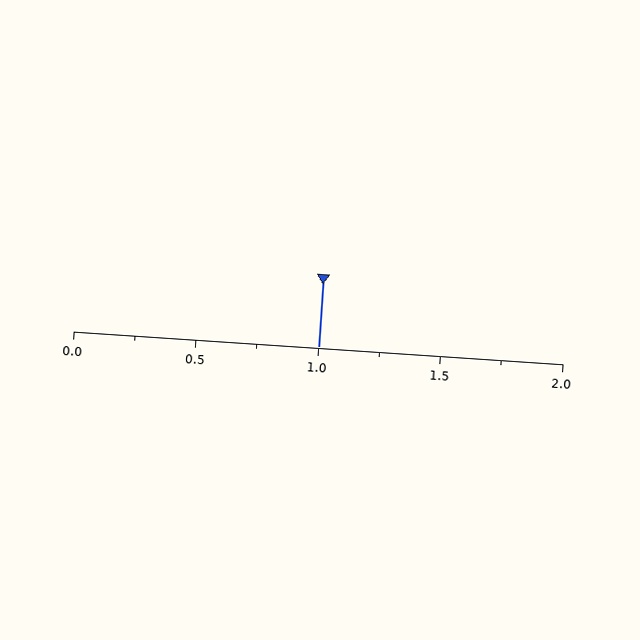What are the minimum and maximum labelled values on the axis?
The axis runs from 0.0 to 2.0.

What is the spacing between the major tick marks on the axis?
The major ticks are spaced 0.5 apart.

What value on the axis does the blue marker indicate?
The marker indicates approximately 1.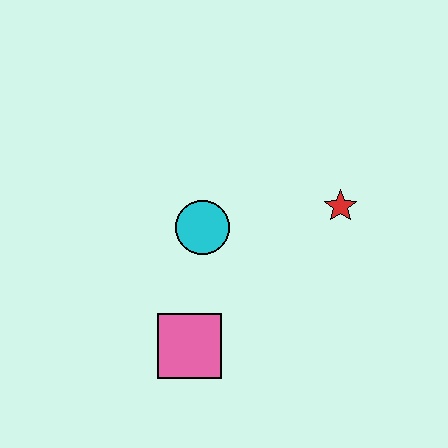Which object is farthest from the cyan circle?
The red star is farthest from the cyan circle.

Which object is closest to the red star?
The cyan circle is closest to the red star.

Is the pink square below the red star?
Yes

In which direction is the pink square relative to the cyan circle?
The pink square is below the cyan circle.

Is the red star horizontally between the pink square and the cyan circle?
No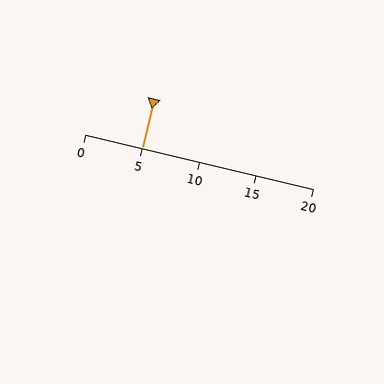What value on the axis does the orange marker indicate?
The marker indicates approximately 5.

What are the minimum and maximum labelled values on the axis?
The axis runs from 0 to 20.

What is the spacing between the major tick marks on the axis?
The major ticks are spaced 5 apart.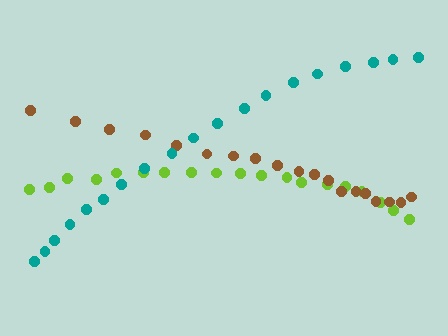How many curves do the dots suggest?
There are 3 distinct paths.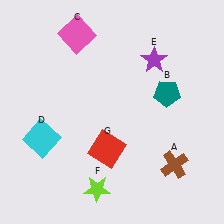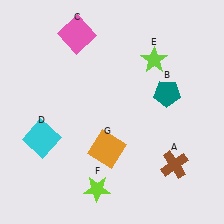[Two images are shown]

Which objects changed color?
E changed from purple to lime. G changed from red to orange.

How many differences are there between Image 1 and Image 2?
There are 2 differences between the two images.